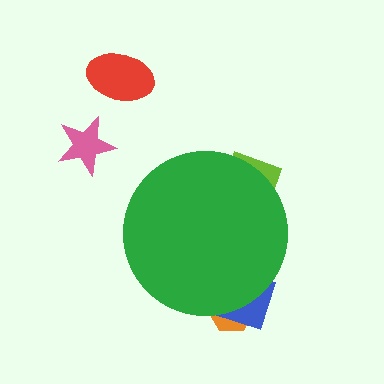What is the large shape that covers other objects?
A green circle.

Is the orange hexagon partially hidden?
Yes, the orange hexagon is partially hidden behind the green circle.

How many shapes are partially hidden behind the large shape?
3 shapes are partially hidden.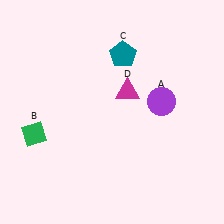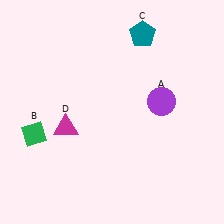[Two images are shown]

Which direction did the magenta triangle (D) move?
The magenta triangle (D) moved left.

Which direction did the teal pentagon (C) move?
The teal pentagon (C) moved up.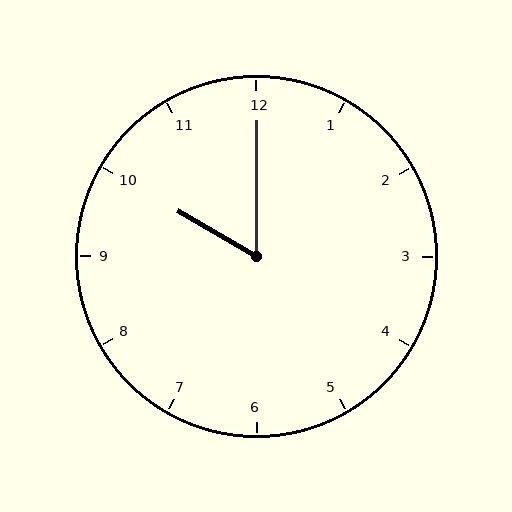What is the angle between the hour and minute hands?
Approximately 60 degrees.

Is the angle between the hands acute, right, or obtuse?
It is acute.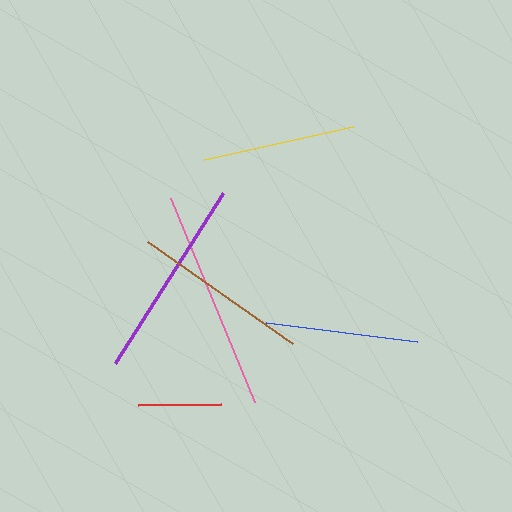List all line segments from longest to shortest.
From longest to shortest: pink, purple, brown, blue, yellow, red.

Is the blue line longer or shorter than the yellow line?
The blue line is longer than the yellow line.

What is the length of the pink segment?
The pink segment is approximately 221 pixels long.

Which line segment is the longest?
The pink line is the longest at approximately 221 pixels.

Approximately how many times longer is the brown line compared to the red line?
The brown line is approximately 2.1 times the length of the red line.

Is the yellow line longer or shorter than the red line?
The yellow line is longer than the red line.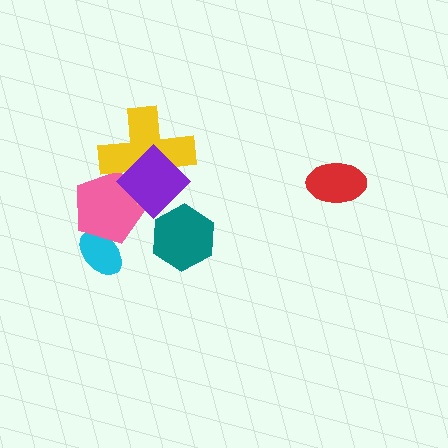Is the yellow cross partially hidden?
Yes, it is partially covered by another shape.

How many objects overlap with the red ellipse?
0 objects overlap with the red ellipse.